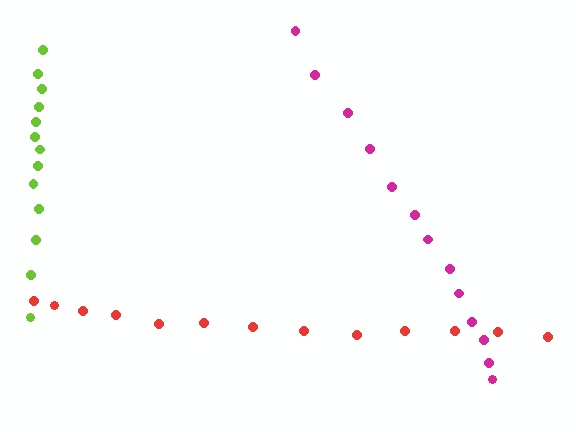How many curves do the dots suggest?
There are 3 distinct paths.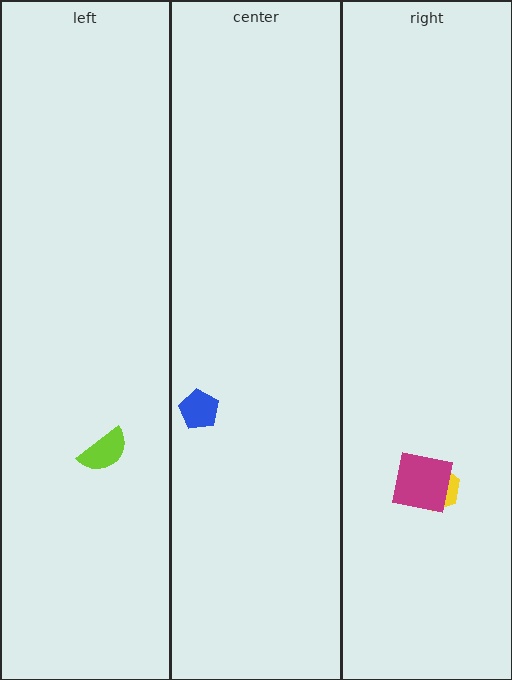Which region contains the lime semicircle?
The left region.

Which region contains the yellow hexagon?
The right region.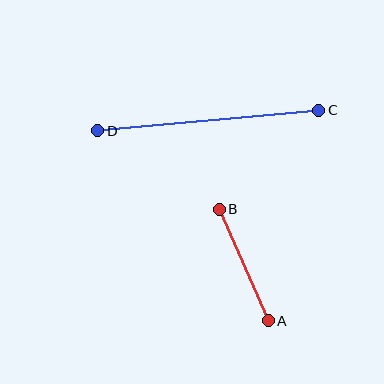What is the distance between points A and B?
The distance is approximately 122 pixels.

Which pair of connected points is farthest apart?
Points C and D are farthest apart.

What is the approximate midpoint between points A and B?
The midpoint is at approximately (244, 265) pixels.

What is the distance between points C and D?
The distance is approximately 222 pixels.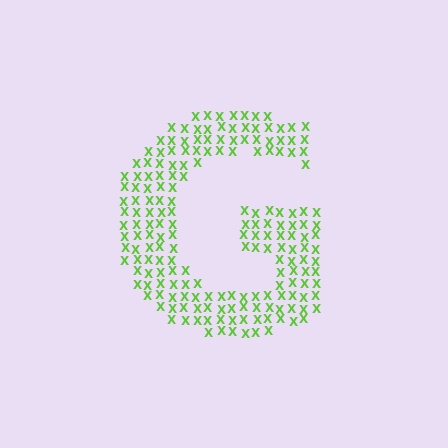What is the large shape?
The large shape is the letter G.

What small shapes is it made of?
It is made of small letter X's.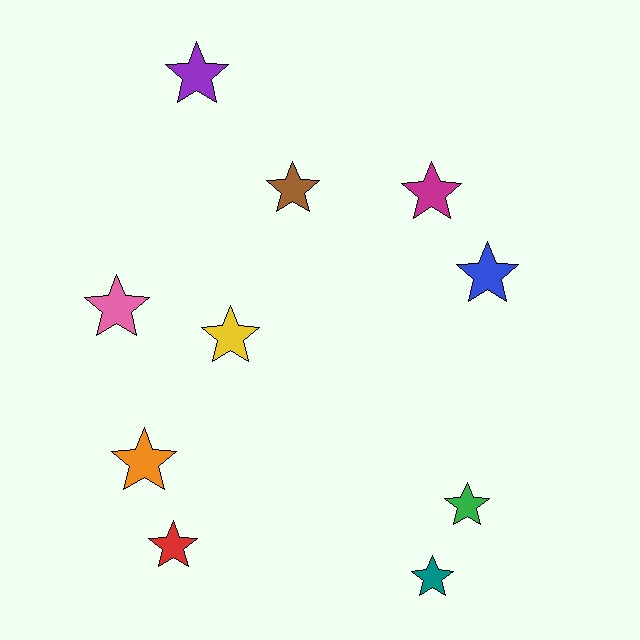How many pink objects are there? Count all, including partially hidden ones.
There is 1 pink object.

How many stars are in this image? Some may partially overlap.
There are 10 stars.